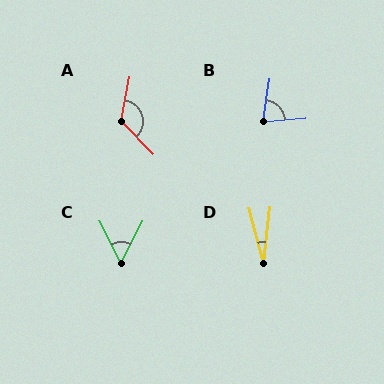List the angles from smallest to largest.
D (21°), C (54°), B (77°), A (126°).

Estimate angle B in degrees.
Approximately 77 degrees.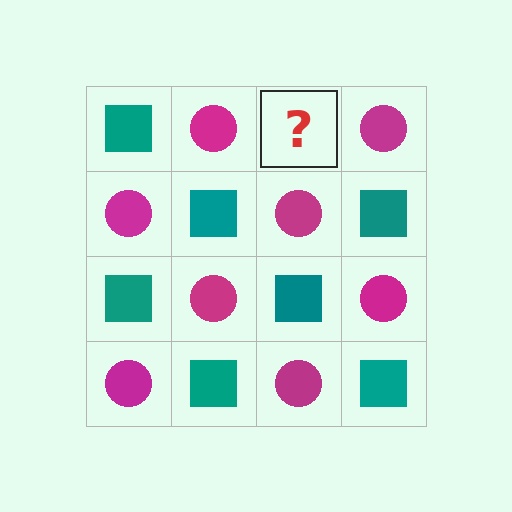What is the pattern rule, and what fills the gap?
The rule is that it alternates teal square and magenta circle in a checkerboard pattern. The gap should be filled with a teal square.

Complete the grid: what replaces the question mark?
The question mark should be replaced with a teal square.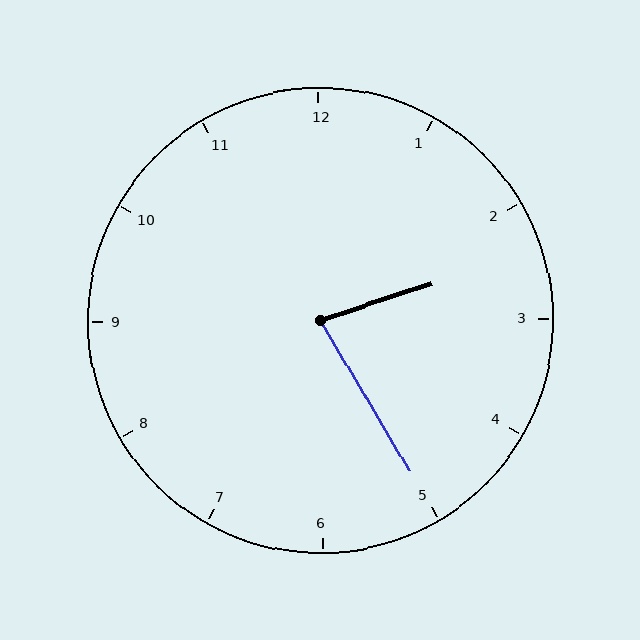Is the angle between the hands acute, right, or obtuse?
It is acute.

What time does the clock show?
2:25.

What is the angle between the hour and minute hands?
Approximately 78 degrees.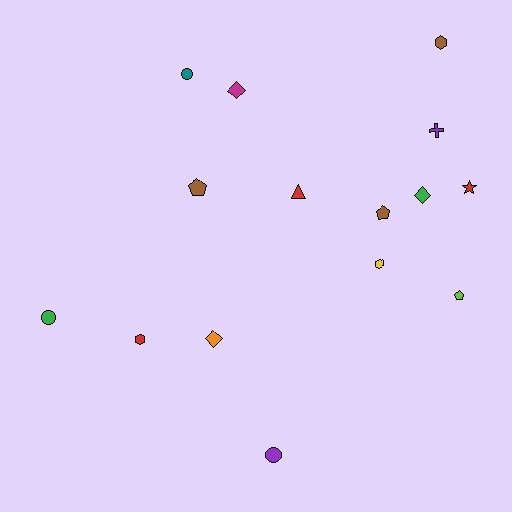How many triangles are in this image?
There is 1 triangle.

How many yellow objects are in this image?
There is 1 yellow object.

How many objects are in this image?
There are 15 objects.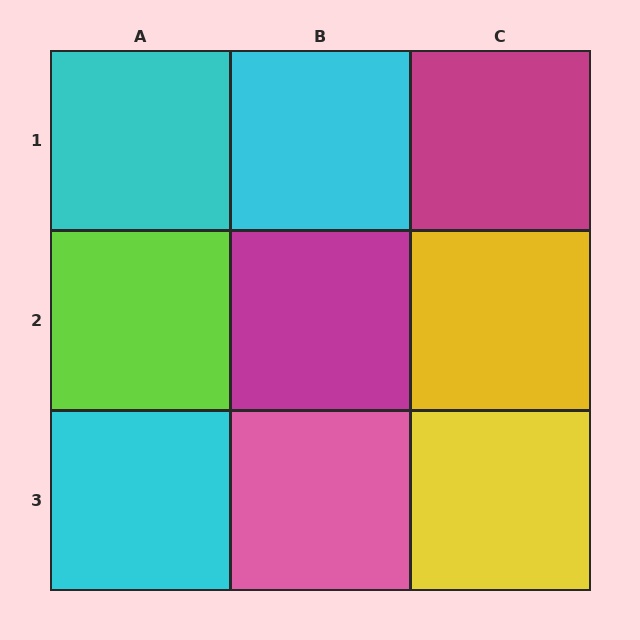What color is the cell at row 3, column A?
Cyan.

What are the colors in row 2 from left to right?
Lime, magenta, yellow.